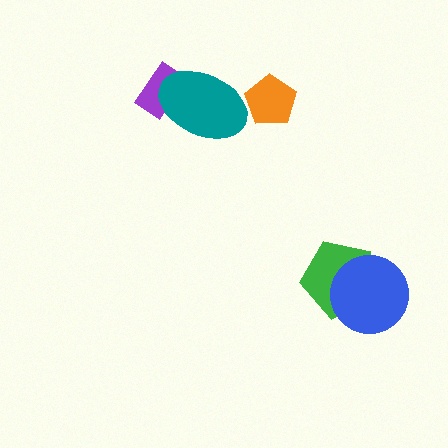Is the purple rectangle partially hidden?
Yes, it is partially covered by another shape.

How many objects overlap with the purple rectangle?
1 object overlaps with the purple rectangle.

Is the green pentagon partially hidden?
Yes, it is partially covered by another shape.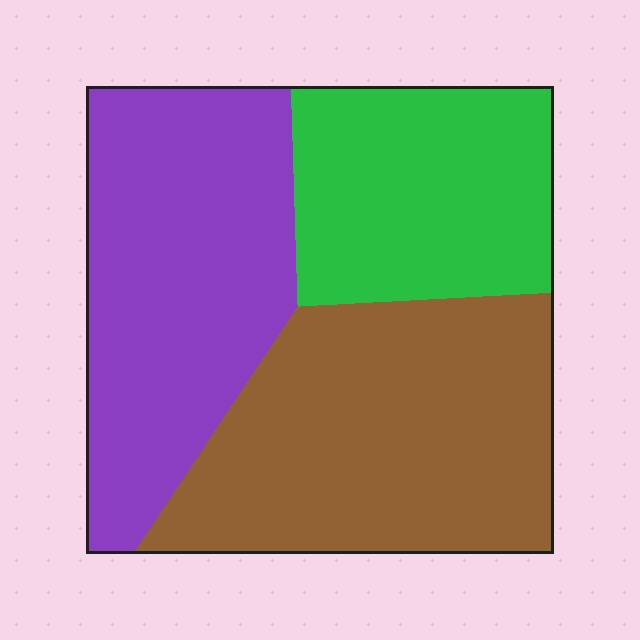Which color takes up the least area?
Green, at roughly 25%.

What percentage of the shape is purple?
Purple takes up between a third and a half of the shape.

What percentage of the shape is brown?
Brown takes up about two fifths (2/5) of the shape.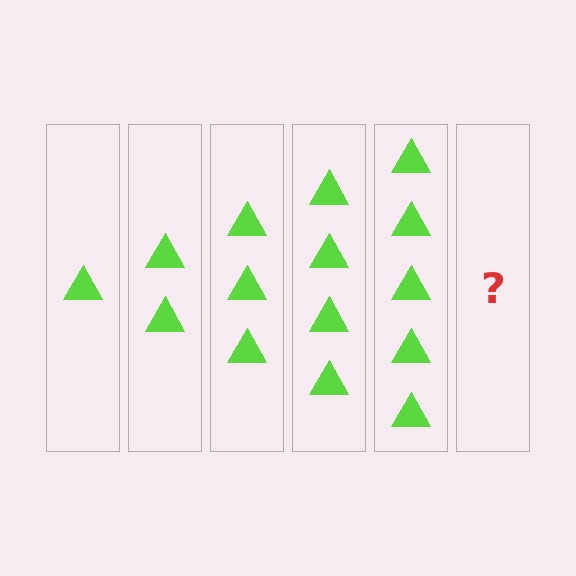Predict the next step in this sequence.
The next step is 6 triangles.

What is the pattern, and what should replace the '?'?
The pattern is that each step adds one more triangle. The '?' should be 6 triangles.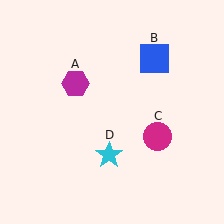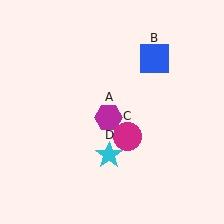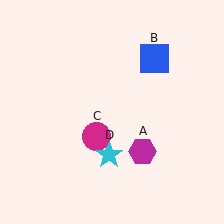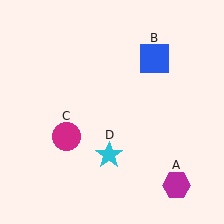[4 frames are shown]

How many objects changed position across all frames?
2 objects changed position: magenta hexagon (object A), magenta circle (object C).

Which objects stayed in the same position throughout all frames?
Blue square (object B) and cyan star (object D) remained stationary.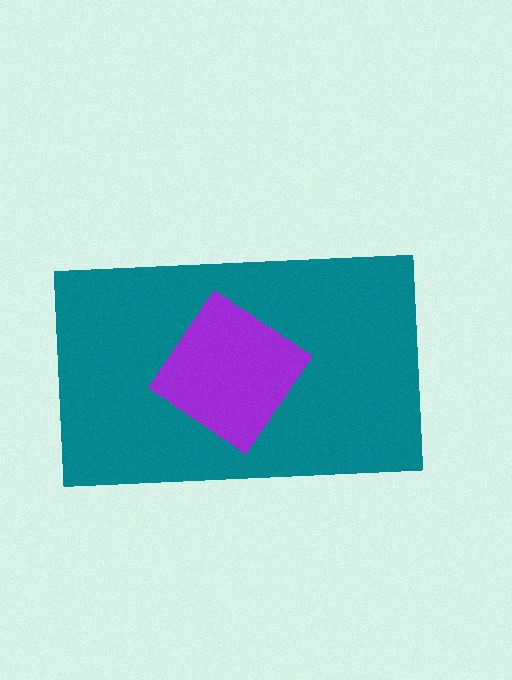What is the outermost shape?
The teal rectangle.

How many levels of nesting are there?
2.